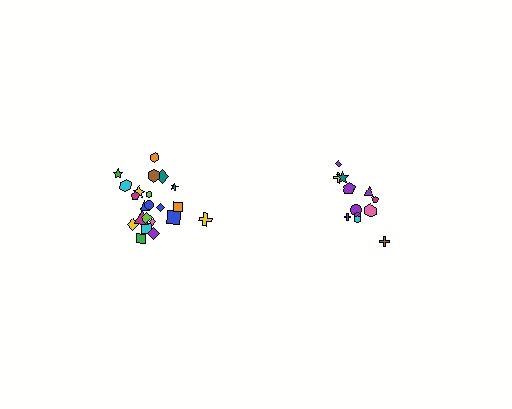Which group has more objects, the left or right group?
The left group.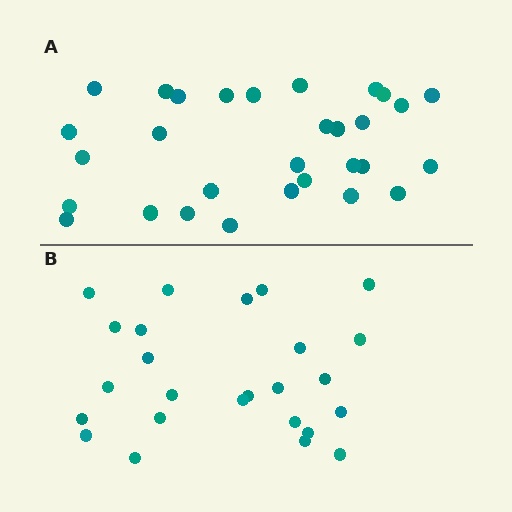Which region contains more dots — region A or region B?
Region A (the top region) has more dots.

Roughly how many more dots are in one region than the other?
Region A has about 5 more dots than region B.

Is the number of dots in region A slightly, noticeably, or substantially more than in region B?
Region A has only slightly more — the two regions are fairly close. The ratio is roughly 1.2 to 1.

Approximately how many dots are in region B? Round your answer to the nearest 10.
About 20 dots. (The exact count is 25, which rounds to 20.)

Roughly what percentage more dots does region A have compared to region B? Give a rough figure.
About 20% more.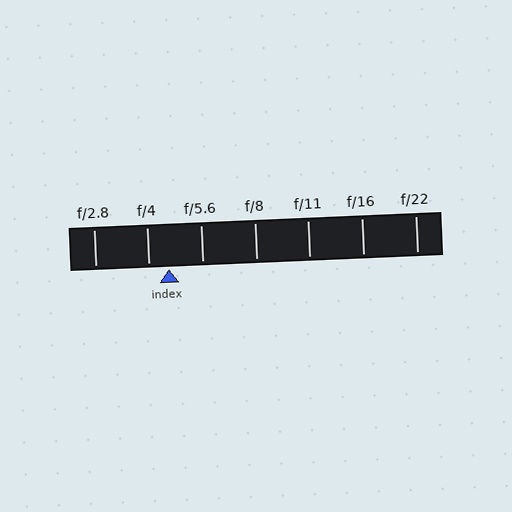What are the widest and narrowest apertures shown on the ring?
The widest aperture shown is f/2.8 and the narrowest is f/22.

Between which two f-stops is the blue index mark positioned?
The index mark is between f/4 and f/5.6.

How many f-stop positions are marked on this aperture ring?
There are 7 f-stop positions marked.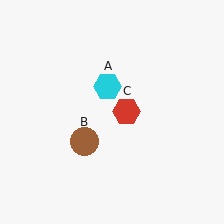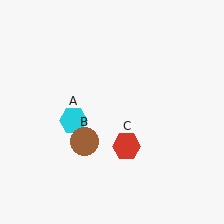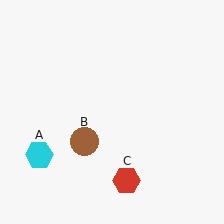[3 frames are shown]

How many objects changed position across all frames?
2 objects changed position: cyan hexagon (object A), red hexagon (object C).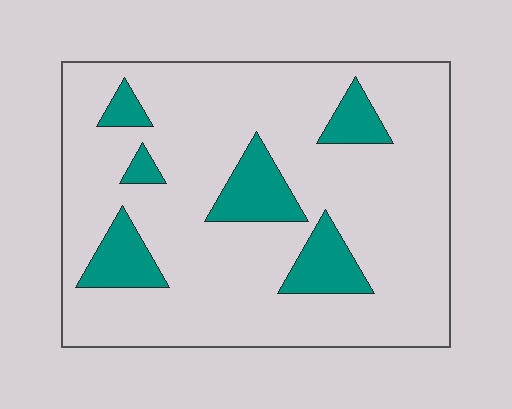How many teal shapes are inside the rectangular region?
6.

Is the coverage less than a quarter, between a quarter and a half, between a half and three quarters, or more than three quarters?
Less than a quarter.